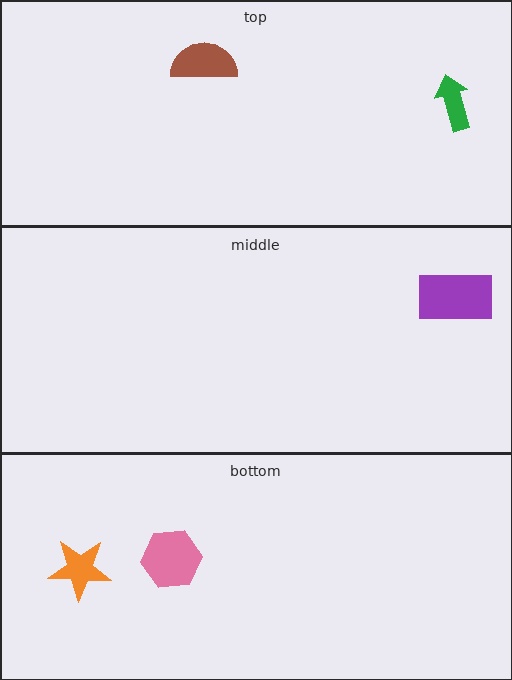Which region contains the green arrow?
The top region.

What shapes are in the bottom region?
The pink hexagon, the orange star.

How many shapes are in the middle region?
1.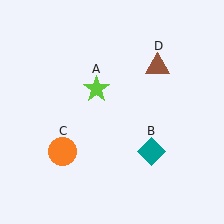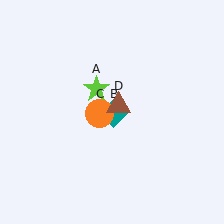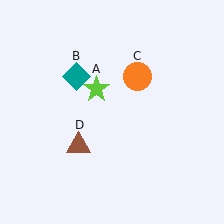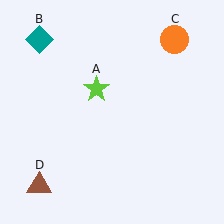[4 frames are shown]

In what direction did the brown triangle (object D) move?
The brown triangle (object D) moved down and to the left.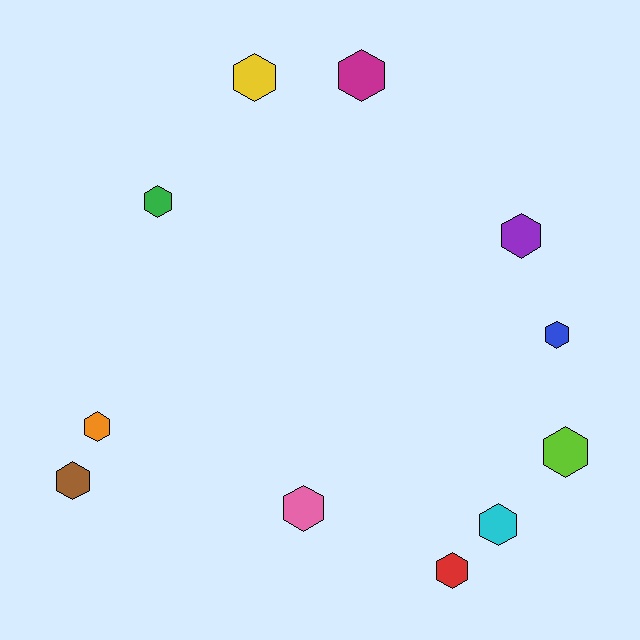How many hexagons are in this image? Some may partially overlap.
There are 11 hexagons.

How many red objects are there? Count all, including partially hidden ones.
There is 1 red object.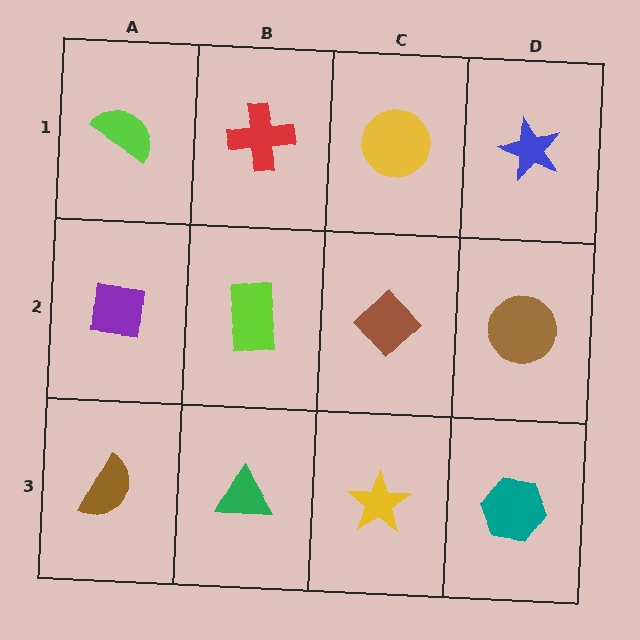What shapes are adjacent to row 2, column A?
A lime semicircle (row 1, column A), a brown semicircle (row 3, column A), a lime rectangle (row 2, column B).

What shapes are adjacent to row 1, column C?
A brown diamond (row 2, column C), a red cross (row 1, column B), a blue star (row 1, column D).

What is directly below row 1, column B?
A lime rectangle.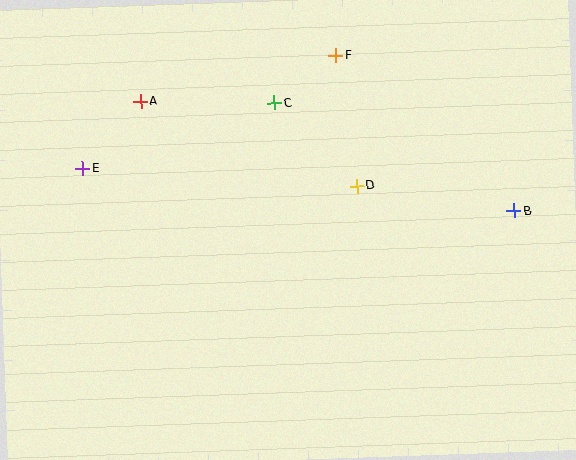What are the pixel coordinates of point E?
Point E is at (82, 169).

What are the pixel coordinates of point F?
Point F is at (336, 56).